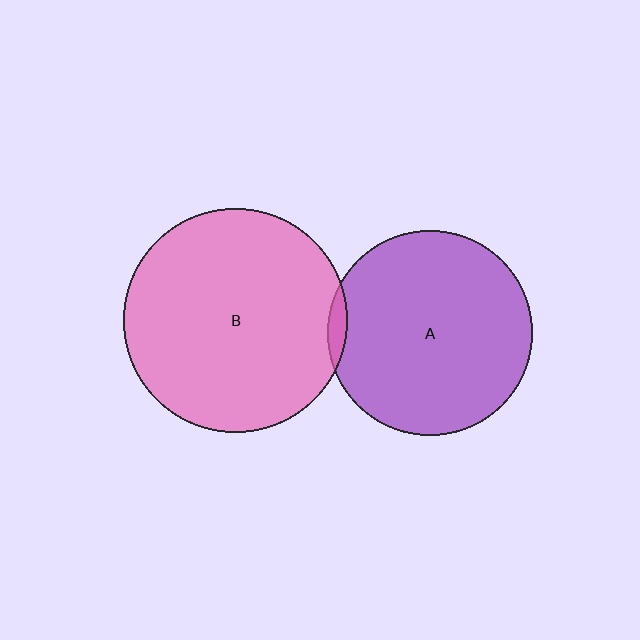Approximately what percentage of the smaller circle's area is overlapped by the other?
Approximately 5%.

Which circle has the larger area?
Circle B (pink).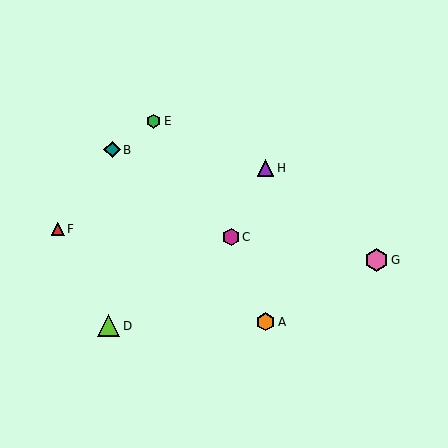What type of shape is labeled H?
Shape H is a purple triangle.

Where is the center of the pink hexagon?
The center of the pink hexagon is at (376, 260).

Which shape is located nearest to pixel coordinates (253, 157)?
The purple triangle (labeled H) at (266, 168) is nearest to that location.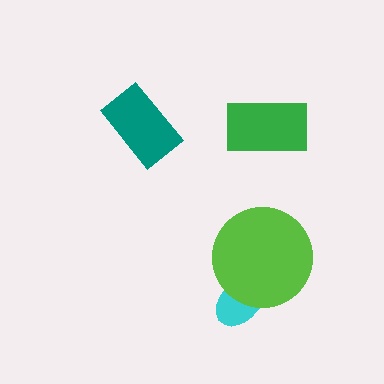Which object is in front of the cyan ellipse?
The lime circle is in front of the cyan ellipse.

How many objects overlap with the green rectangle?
0 objects overlap with the green rectangle.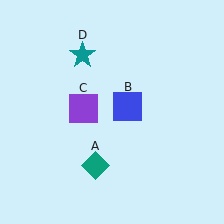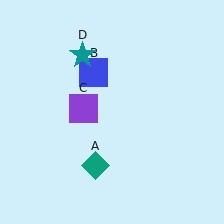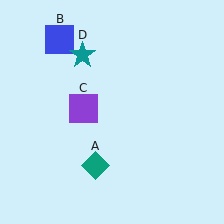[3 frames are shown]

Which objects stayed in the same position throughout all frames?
Teal diamond (object A) and purple square (object C) and teal star (object D) remained stationary.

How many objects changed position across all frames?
1 object changed position: blue square (object B).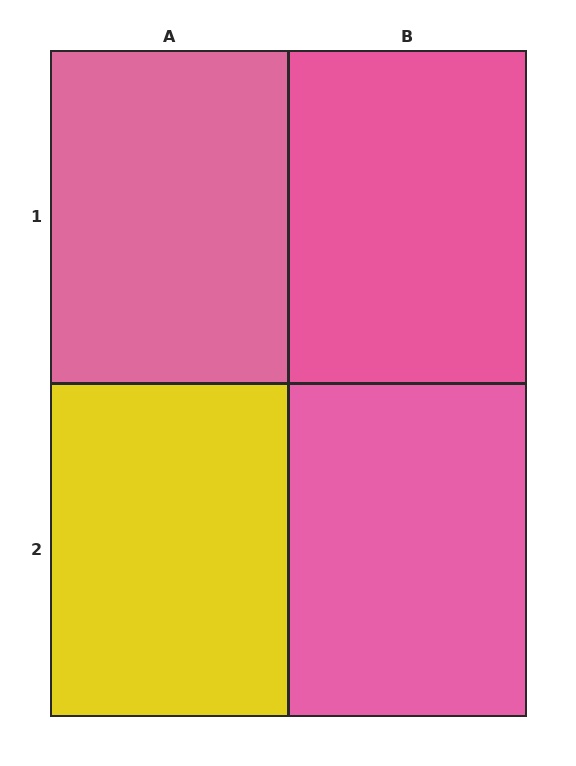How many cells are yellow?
1 cell is yellow.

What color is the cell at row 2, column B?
Pink.